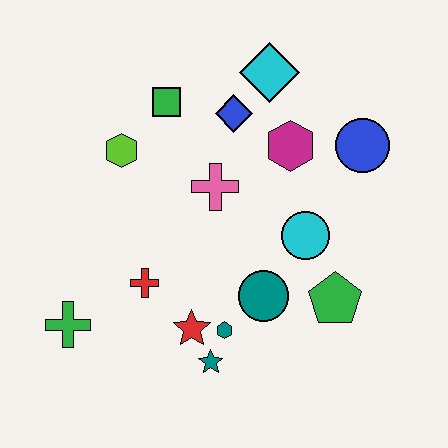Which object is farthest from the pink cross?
The green cross is farthest from the pink cross.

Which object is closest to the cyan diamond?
The blue diamond is closest to the cyan diamond.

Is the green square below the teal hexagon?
No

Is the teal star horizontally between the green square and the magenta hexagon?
Yes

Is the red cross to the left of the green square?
Yes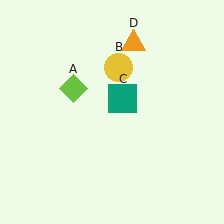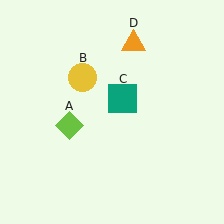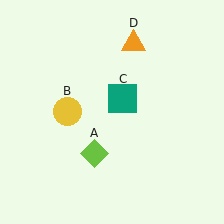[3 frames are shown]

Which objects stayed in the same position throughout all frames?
Teal square (object C) and orange triangle (object D) remained stationary.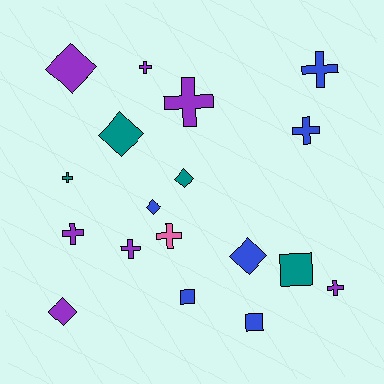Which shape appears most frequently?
Cross, with 9 objects.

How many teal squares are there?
There is 1 teal square.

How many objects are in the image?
There are 18 objects.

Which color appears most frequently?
Purple, with 7 objects.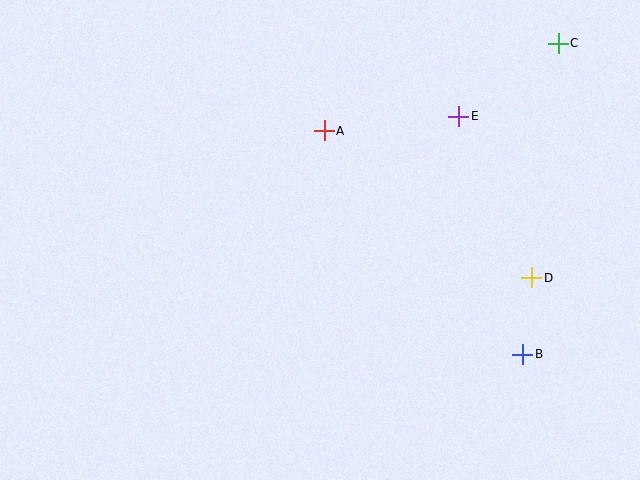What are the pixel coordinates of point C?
Point C is at (558, 43).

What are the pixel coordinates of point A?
Point A is at (324, 131).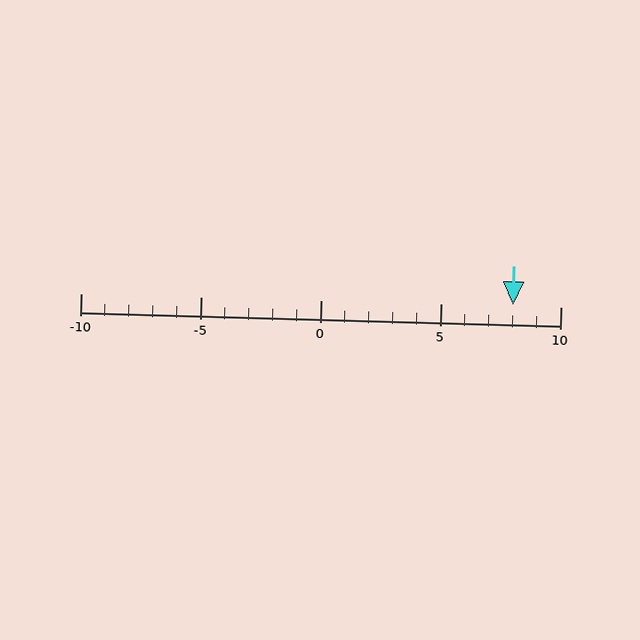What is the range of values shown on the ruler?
The ruler shows values from -10 to 10.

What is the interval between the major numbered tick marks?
The major tick marks are spaced 5 units apart.